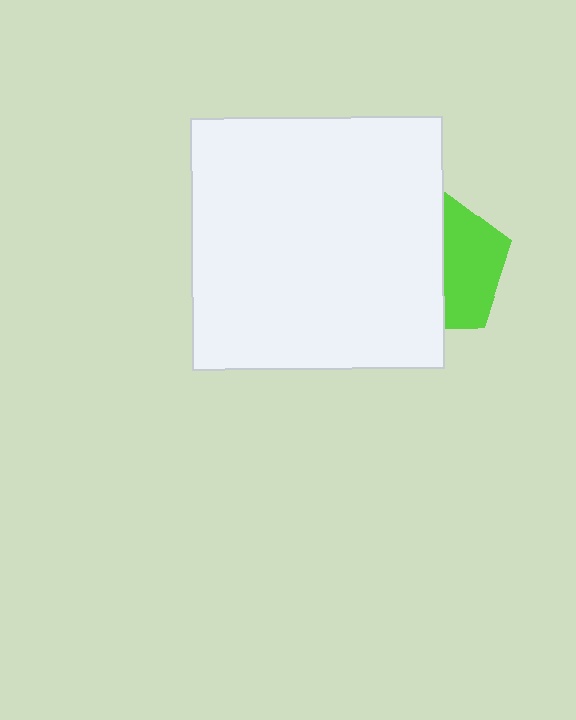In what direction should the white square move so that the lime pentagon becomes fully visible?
The white square should move left. That is the shortest direction to clear the overlap and leave the lime pentagon fully visible.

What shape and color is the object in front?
The object in front is a white square.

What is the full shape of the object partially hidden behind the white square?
The partially hidden object is a lime pentagon.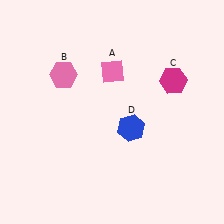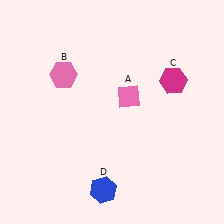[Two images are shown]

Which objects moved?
The objects that moved are: the pink diamond (A), the blue hexagon (D).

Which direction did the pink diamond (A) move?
The pink diamond (A) moved down.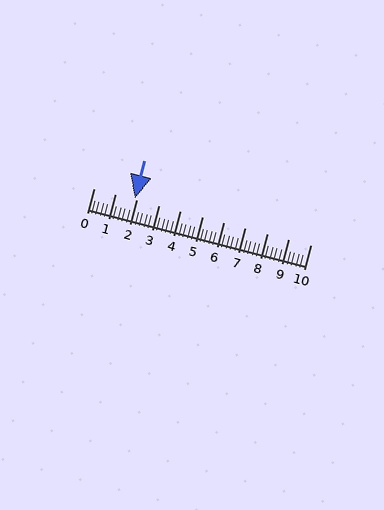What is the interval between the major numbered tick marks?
The major tick marks are spaced 1 units apart.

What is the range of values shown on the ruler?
The ruler shows values from 0 to 10.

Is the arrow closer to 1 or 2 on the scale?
The arrow is closer to 2.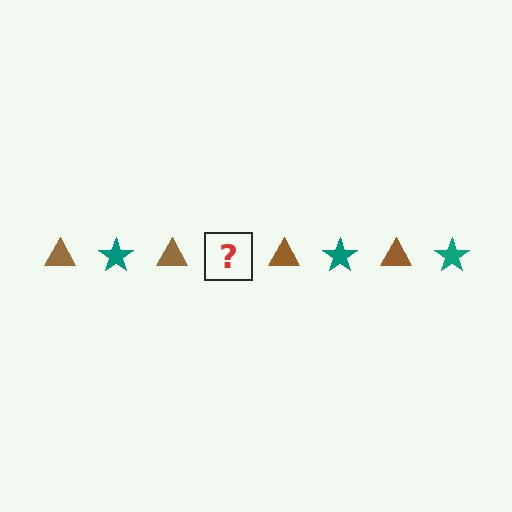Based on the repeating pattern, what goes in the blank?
The blank should be a teal star.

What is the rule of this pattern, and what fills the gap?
The rule is that the pattern alternates between brown triangle and teal star. The gap should be filled with a teal star.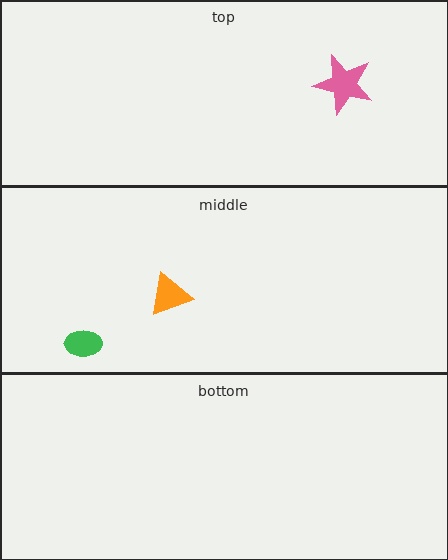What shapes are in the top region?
The pink star.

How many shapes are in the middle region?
2.